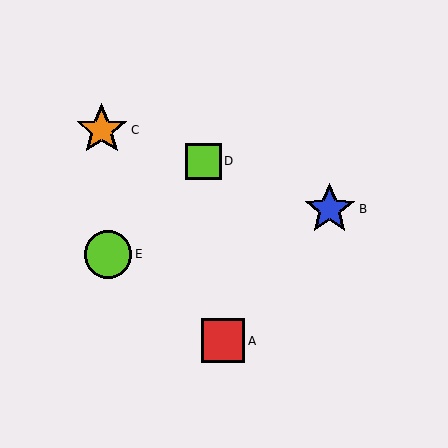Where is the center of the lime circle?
The center of the lime circle is at (108, 254).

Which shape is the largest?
The blue star (labeled B) is the largest.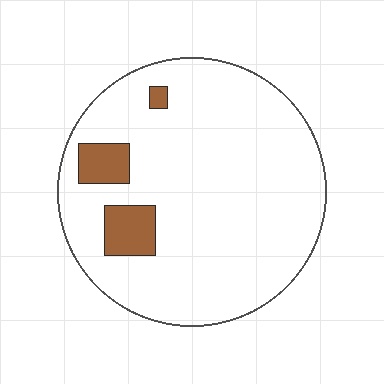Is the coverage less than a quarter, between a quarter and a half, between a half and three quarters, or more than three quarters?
Less than a quarter.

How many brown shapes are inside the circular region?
3.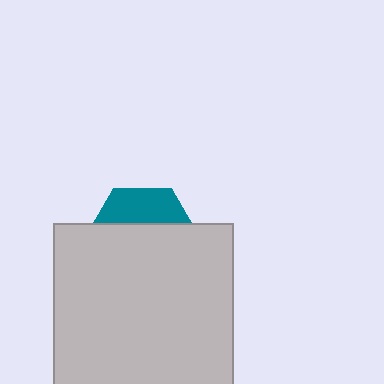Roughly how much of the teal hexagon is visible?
A small part of it is visible (roughly 32%).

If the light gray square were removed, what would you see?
You would see the complete teal hexagon.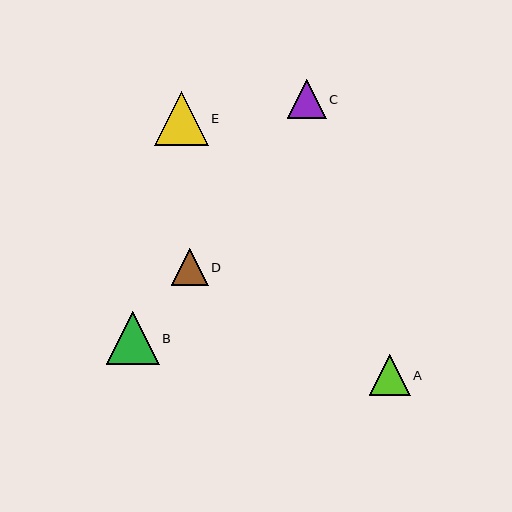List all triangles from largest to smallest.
From largest to smallest: E, B, A, C, D.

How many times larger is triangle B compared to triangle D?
Triangle B is approximately 1.4 times the size of triangle D.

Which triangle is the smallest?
Triangle D is the smallest with a size of approximately 37 pixels.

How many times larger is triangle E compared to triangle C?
Triangle E is approximately 1.4 times the size of triangle C.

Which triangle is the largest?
Triangle E is the largest with a size of approximately 54 pixels.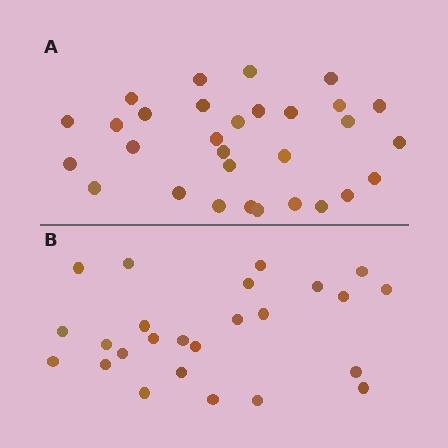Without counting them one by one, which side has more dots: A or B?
Region A (the top region) has more dots.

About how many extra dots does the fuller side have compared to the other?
Region A has about 5 more dots than region B.